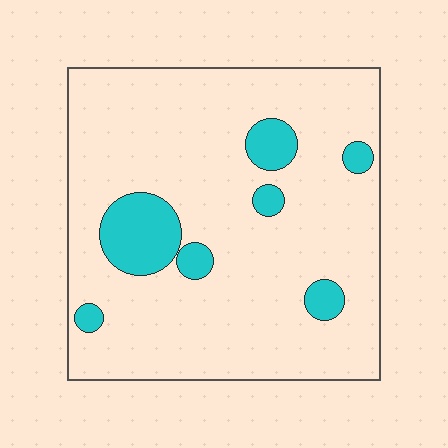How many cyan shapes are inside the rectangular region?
7.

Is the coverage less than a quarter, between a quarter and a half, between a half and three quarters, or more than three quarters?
Less than a quarter.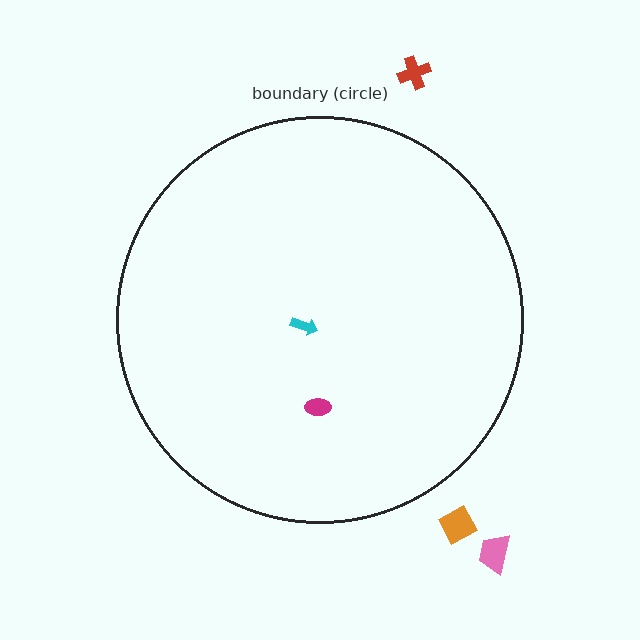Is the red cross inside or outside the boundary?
Outside.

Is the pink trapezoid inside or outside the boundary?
Outside.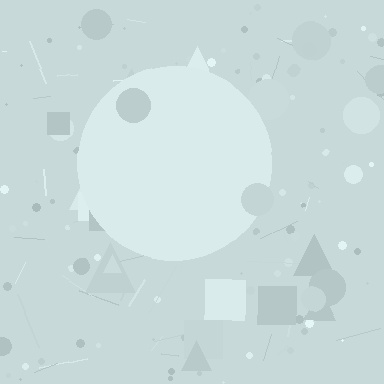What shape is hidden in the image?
A circle is hidden in the image.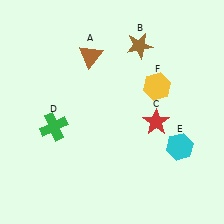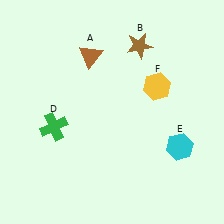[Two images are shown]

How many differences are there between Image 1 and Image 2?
There is 1 difference between the two images.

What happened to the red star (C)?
The red star (C) was removed in Image 2. It was in the bottom-right area of Image 1.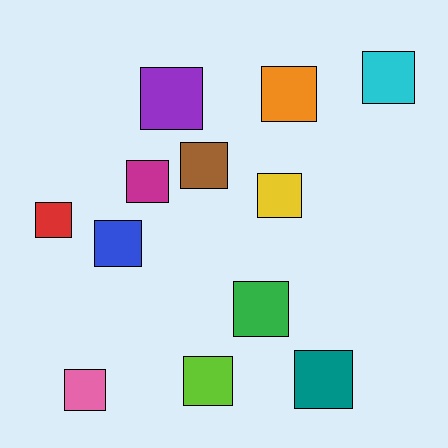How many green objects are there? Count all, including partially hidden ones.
There is 1 green object.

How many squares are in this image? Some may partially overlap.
There are 12 squares.